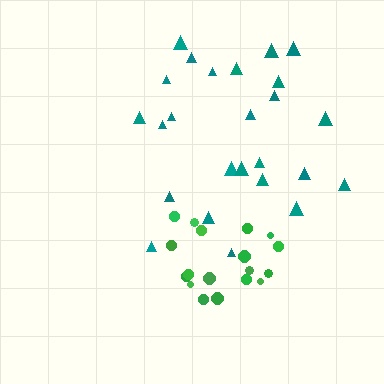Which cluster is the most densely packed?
Green.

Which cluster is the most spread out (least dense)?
Teal.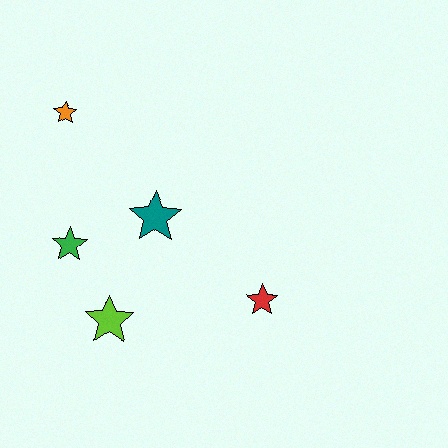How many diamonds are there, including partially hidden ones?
There are no diamonds.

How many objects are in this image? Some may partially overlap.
There are 5 objects.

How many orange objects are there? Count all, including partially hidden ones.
There is 1 orange object.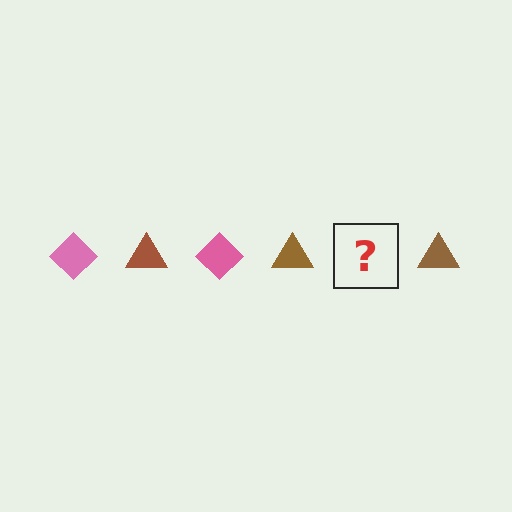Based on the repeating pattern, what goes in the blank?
The blank should be a pink diamond.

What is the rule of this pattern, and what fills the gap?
The rule is that the pattern alternates between pink diamond and brown triangle. The gap should be filled with a pink diamond.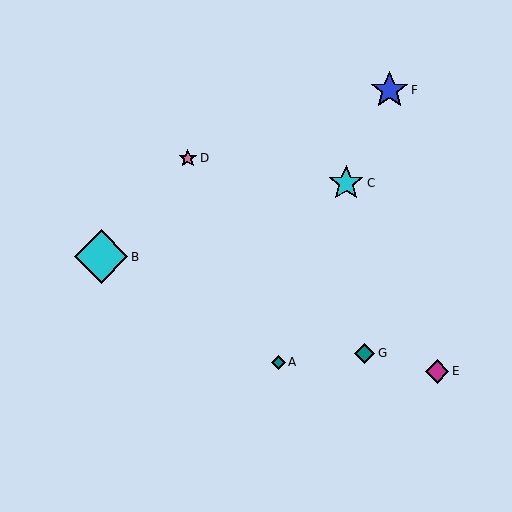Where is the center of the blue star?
The center of the blue star is at (389, 90).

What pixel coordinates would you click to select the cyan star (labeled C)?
Click at (346, 183) to select the cyan star C.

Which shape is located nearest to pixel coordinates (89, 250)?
The cyan diamond (labeled B) at (101, 257) is nearest to that location.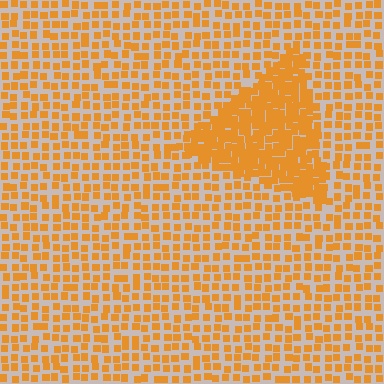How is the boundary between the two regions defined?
The boundary is defined by a change in element density (approximately 2.2x ratio). All elements are the same color, size, and shape.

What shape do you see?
I see a triangle.